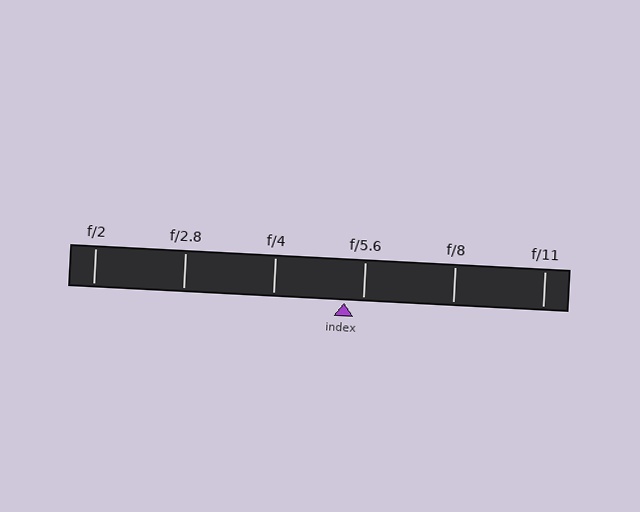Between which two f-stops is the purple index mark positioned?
The index mark is between f/4 and f/5.6.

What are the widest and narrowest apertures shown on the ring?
The widest aperture shown is f/2 and the narrowest is f/11.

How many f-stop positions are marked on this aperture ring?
There are 6 f-stop positions marked.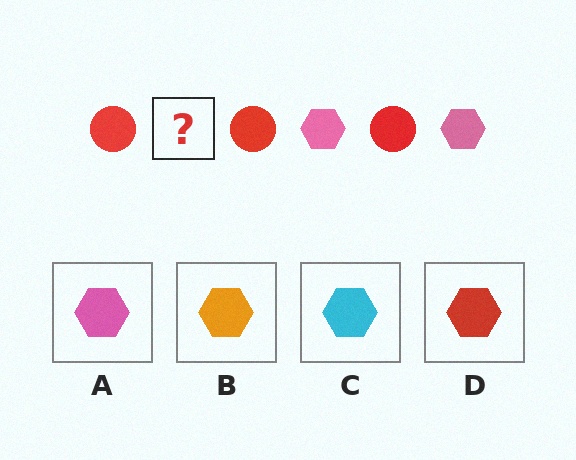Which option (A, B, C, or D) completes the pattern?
A.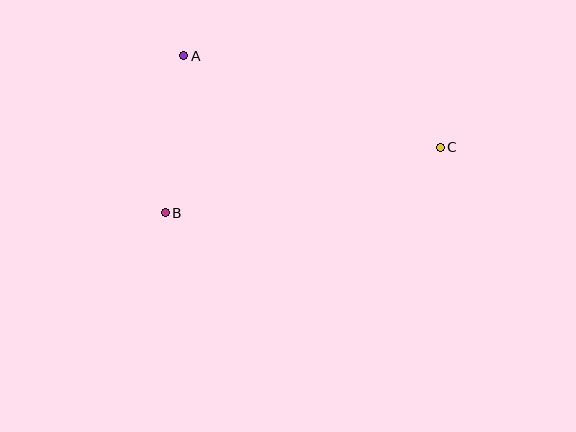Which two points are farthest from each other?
Points B and C are farthest from each other.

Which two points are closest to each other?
Points A and B are closest to each other.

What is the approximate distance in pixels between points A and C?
The distance between A and C is approximately 272 pixels.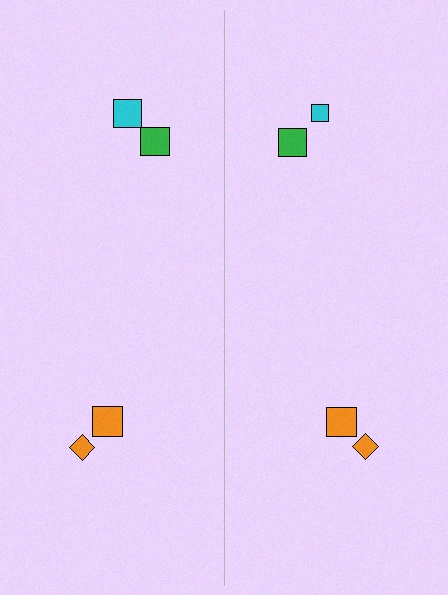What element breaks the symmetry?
The cyan square on the right side has a different size than its mirror counterpart.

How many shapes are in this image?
There are 8 shapes in this image.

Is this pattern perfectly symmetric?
No, the pattern is not perfectly symmetric. The cyan square on the right side has a different size than its mirror counterpart.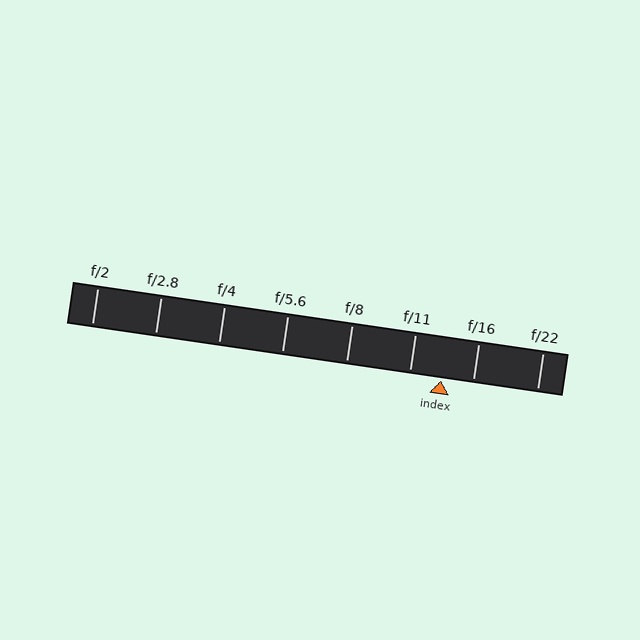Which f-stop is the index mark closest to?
The index mark is closest to f/16.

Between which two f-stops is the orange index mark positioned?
The index mark is between f/11 and f/16.